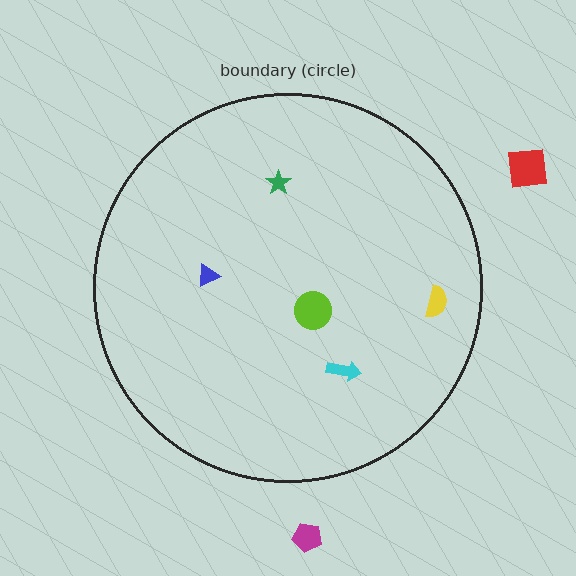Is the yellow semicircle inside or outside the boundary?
Inside.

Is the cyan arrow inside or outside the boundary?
Inside.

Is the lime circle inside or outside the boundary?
Inside.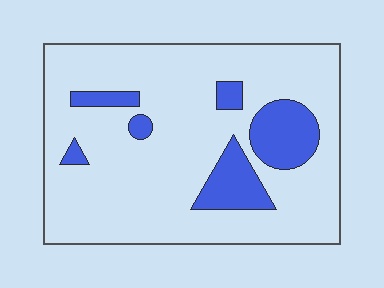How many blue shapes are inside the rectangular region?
6.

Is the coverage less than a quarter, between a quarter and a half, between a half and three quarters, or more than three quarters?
Less than a quarter.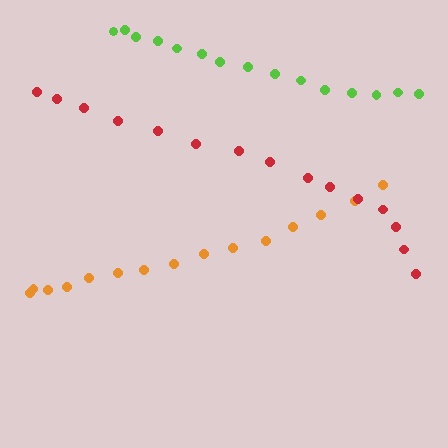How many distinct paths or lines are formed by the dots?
There are 3 distinct paths.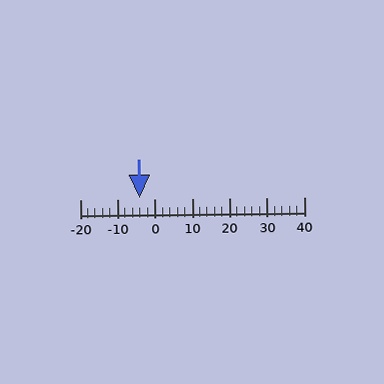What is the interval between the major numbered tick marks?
The major tick marks are spaced 10 units apart.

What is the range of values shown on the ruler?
The ruler shows values from -20 to 40.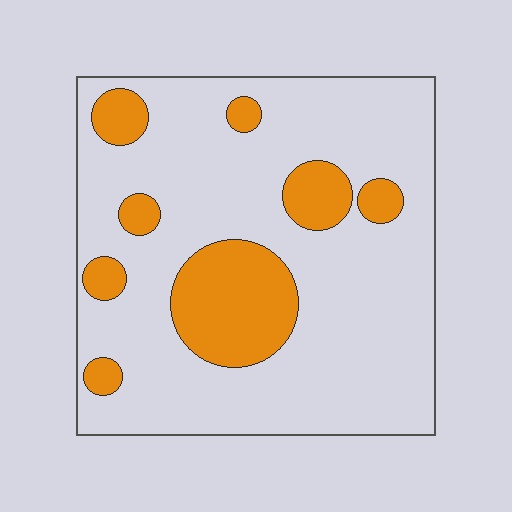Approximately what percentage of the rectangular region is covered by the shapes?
Approximately 20%.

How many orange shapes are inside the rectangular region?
8.